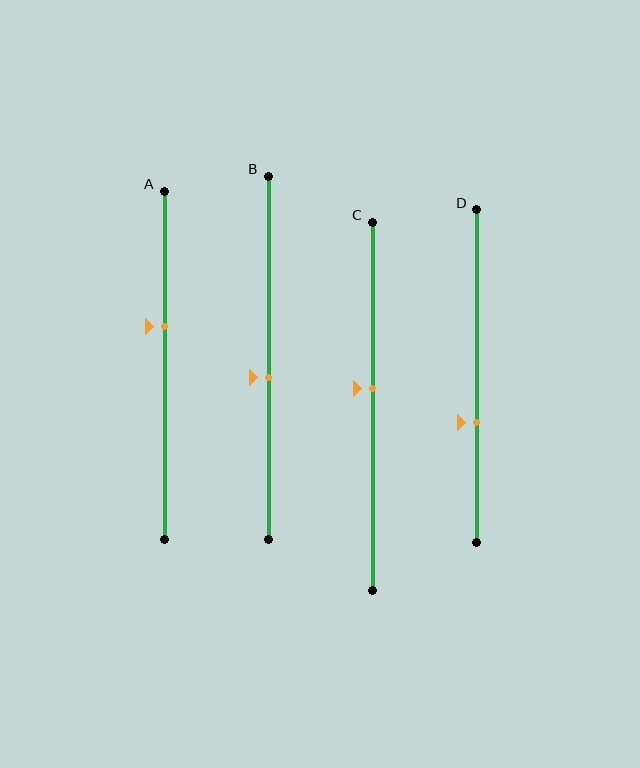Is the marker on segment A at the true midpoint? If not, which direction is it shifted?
No, the marker on segment A is shifted upward by about 11% of the segment length.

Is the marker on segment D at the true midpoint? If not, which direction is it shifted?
No, the marker on segment D is shifted downward by about 14% of the segment length.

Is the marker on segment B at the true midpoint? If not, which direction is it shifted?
No, the marker on segment B is shifted downward by about 5% of the segment length.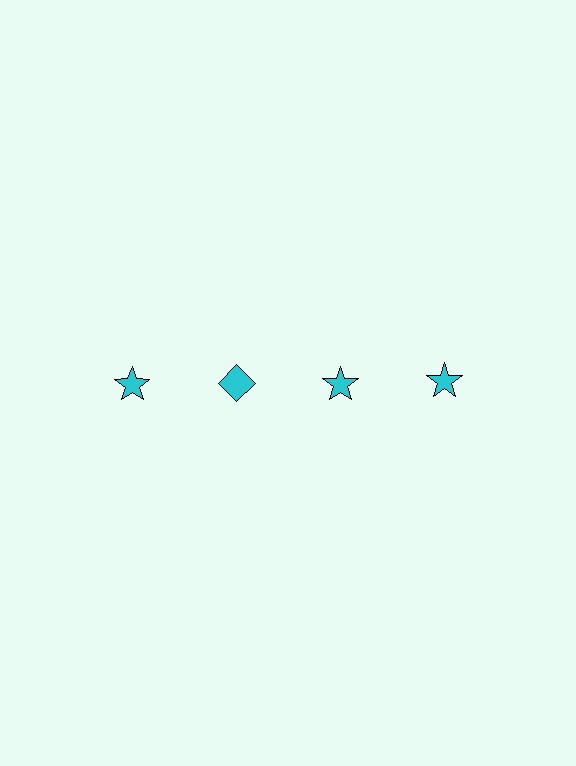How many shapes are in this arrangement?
There are 4 shapes arranged in a grid pattern.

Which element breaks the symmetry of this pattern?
The cyan diamond in the top row, second from left column breaks the symmetry. All other shapes are cyan stars.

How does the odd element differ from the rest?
It has a different shape: diamond instead of star.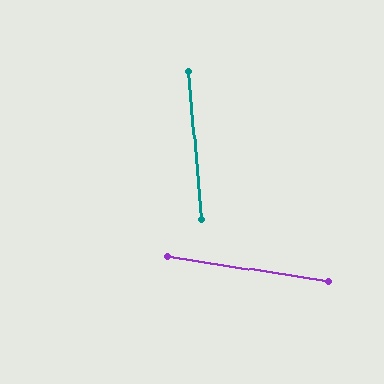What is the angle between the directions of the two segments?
Approximately 76 degrees.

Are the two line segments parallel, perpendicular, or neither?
Neither parallel nor perpendicular — they differ by about 76°.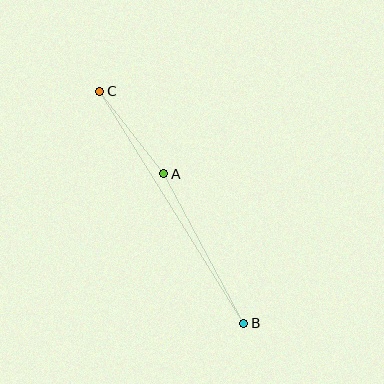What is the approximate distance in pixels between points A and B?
The distance between A and B is approximately 170 pixels.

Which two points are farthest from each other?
Points B and C are farthest from each other.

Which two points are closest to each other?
Points A and C are closest to each other.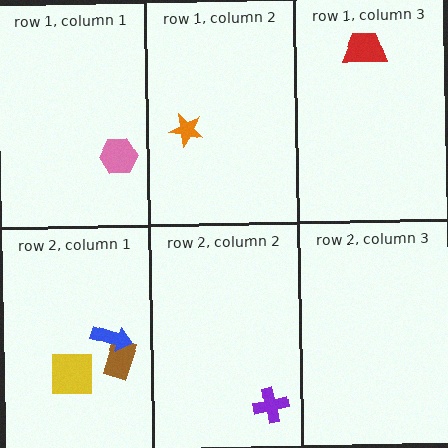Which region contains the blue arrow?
The row 2, column 1 region.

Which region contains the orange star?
The row 1, column 2 region.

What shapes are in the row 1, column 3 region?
The red trapezoid.